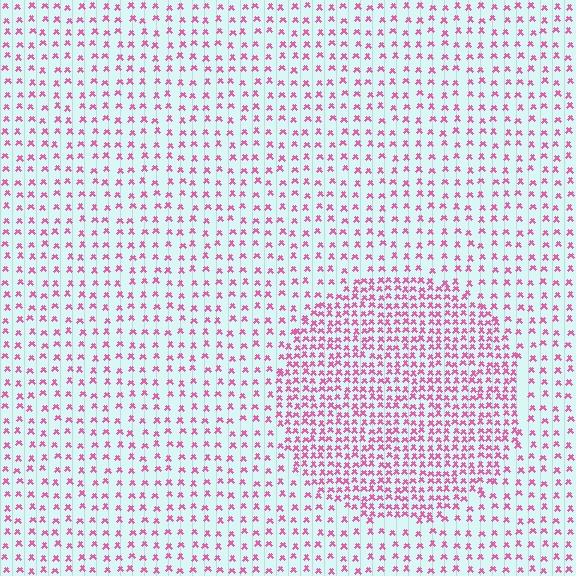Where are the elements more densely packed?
The elements are more densely packed inside the circle boundary.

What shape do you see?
I see a circle.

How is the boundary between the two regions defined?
The boundary is defined by a change in element density (approximately 2.2x ratio). All elements are the same color, size, and shape.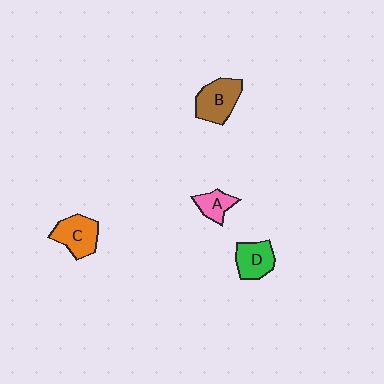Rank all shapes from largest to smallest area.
From largest to smallest: B (brown), C (orange), D (green), A (pink).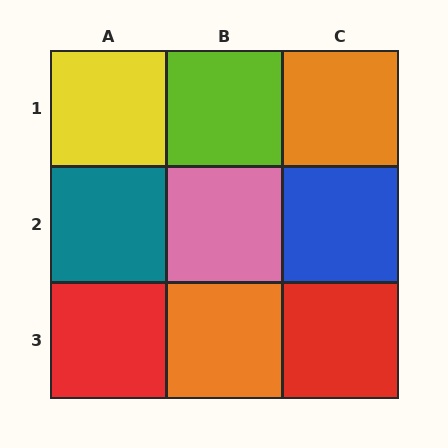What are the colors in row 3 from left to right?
Red, orange, red.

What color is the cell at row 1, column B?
Lime.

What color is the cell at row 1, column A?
Yellow.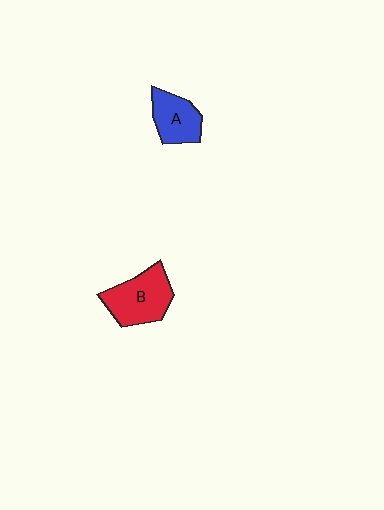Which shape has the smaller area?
Shape A (blue).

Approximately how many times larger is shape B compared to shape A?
Approximately 1.4 times.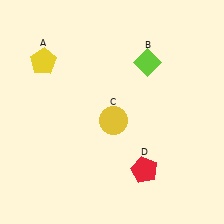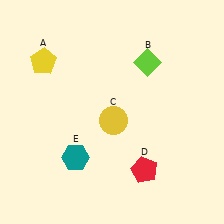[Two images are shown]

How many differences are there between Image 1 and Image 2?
There is 1 difference between the two images.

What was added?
A teal hexagon (E) was added in Image 2.